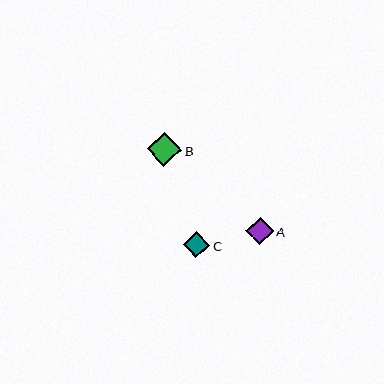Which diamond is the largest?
Diamond B is the largest with a size of approximately 34 pixels.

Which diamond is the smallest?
Diamond C is the smallest with a size of approximately 27 pixels.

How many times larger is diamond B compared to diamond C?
Diamond B is approximately 1.3 times the size of diamond C.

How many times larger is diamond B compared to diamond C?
Diamond B is approximately 1.3 times the size of diamond C.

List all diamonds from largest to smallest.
From largest to smallest: B, A, C.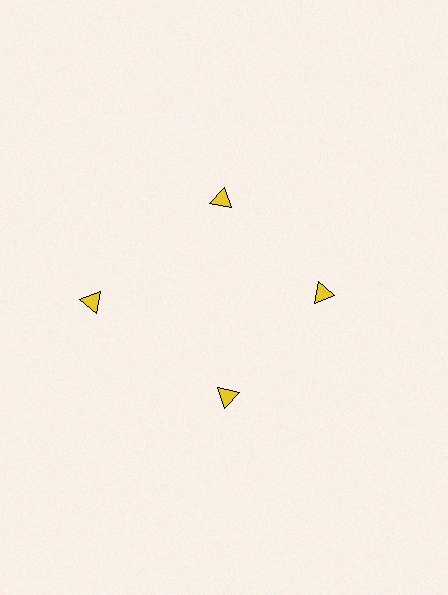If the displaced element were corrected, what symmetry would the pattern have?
It would have 4-fold rotational symmetry — the pattern would map onto itself every 90 degrees.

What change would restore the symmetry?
The symmetry would be restored by moving it inward, back onto the ring so that all 4 triangles sit at equal angles and equal distance from the center.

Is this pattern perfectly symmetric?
No. The 4 yellow triangles are arranged in a ring, but one element near the 9 o'clock position is pushed outward from the center, breaking the 4-fold rotational symmetry.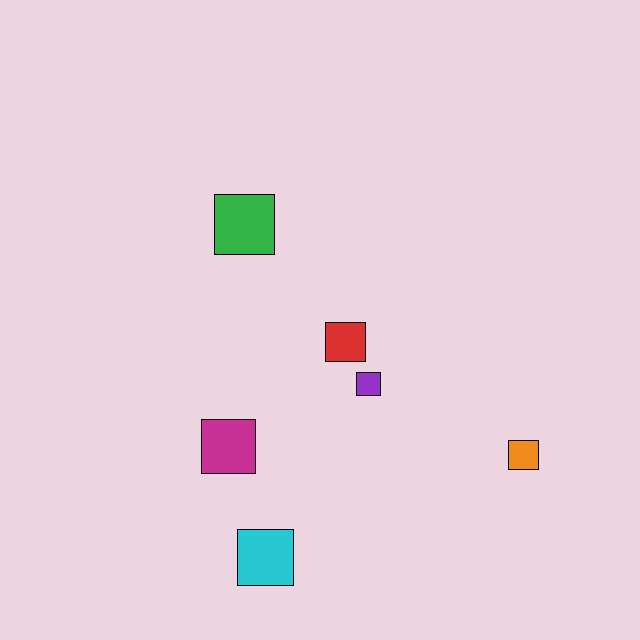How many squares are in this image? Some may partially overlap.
There are 6 squares.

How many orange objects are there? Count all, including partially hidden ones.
There is 1 orange object.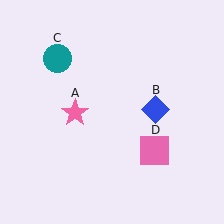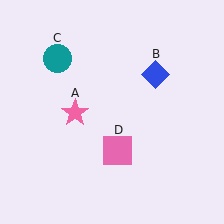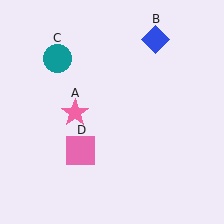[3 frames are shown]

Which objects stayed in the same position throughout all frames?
Pink star (object A) and teal circle (object C) remained stationary.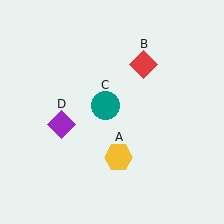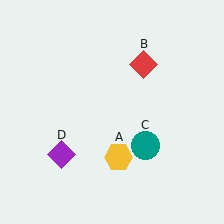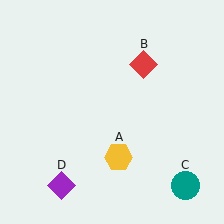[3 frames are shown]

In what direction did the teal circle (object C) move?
The teal circle (object C) moved down and to the right.